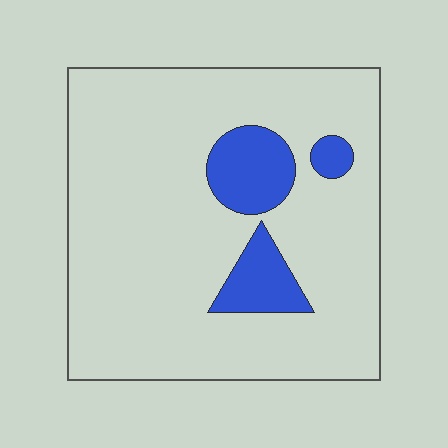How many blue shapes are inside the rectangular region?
3.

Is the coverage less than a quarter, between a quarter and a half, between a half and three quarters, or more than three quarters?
Less than a quarter.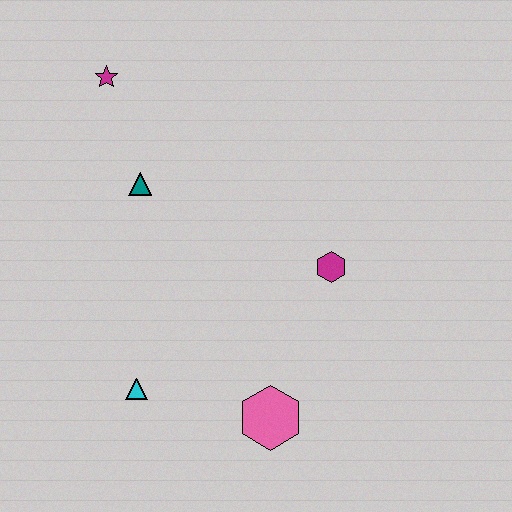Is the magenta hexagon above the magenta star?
No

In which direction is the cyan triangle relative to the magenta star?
The cyan triangle is below the magenta star.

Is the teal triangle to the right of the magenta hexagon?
No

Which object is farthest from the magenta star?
The pink hexagon is farthest from the magenta star.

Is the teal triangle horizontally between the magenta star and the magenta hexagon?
Yes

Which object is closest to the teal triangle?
The magenta star is closest to the teal triangle.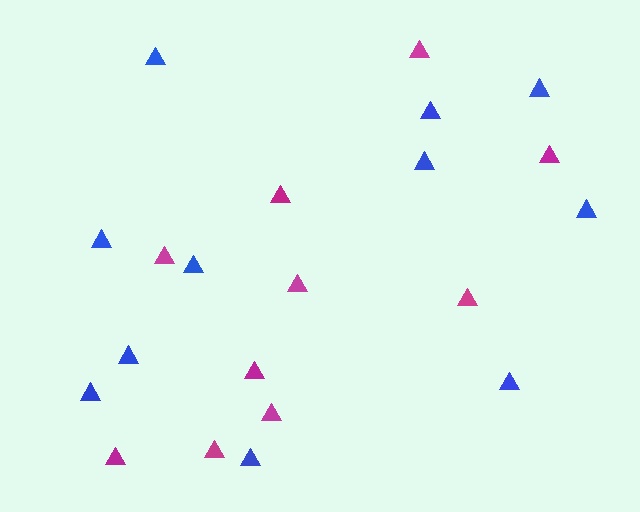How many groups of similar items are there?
There are 2 groups: one group of magenta triangles (10) and one group of blue triangles (11).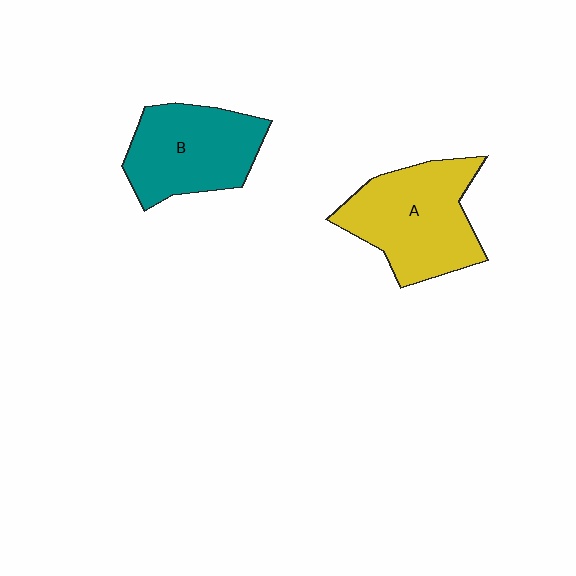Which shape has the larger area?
Shape A (yellow).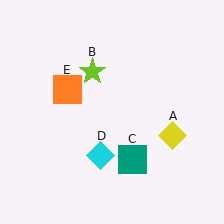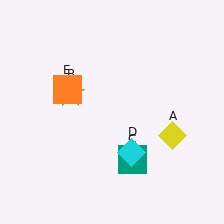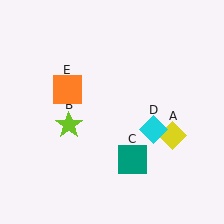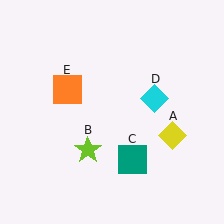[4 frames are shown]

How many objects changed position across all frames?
2 objects changed position: lime star (object B), cyan diamond (object D).